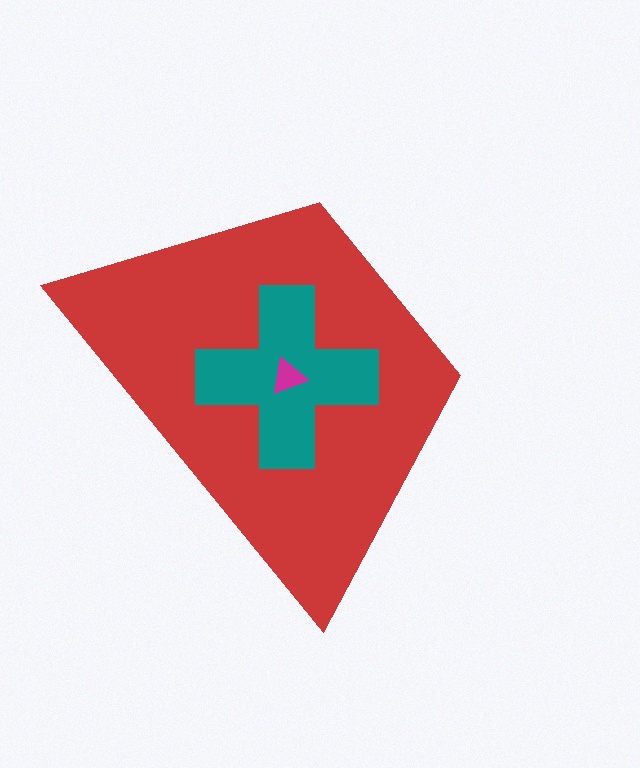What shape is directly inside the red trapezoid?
The teal cross.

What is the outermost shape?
The red trapezoid.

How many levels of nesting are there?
3.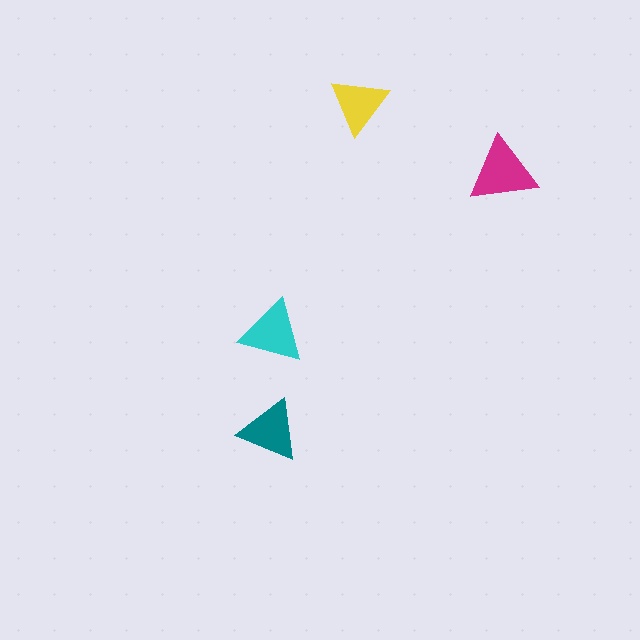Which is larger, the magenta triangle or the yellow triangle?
The magenta one.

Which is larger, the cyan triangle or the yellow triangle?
The cyan one.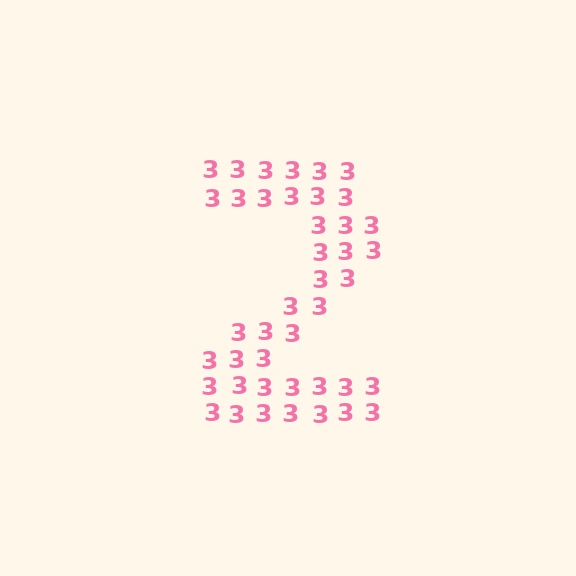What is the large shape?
The large shape is the digit 2.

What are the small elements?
The small elements are digit 3's.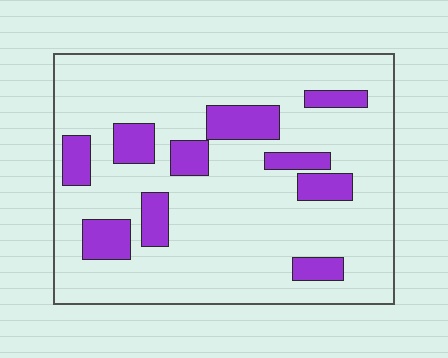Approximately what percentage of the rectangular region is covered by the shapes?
Approximately 20%.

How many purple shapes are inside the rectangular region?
10.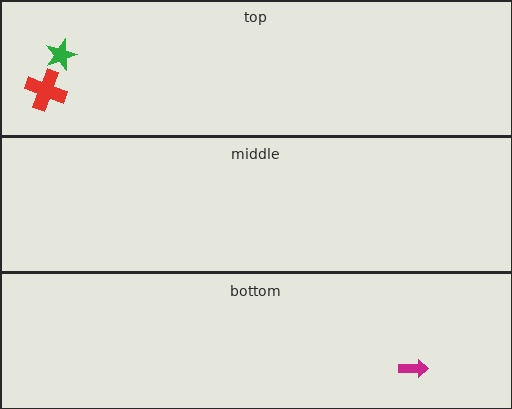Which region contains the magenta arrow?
The bottom region.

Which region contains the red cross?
The top region.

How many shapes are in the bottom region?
1.